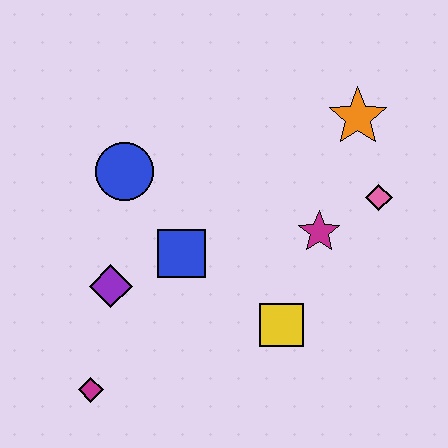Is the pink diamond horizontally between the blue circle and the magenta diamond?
No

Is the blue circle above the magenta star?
Yes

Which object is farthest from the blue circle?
The pink diamond is farthest from the blue circle.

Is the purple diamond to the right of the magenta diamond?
Yes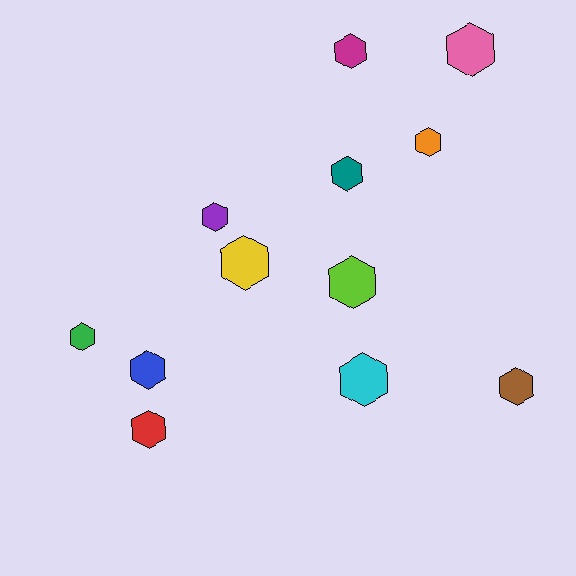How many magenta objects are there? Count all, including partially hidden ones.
There is 1 magenta object.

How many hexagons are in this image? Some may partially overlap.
There are 12 hexagons.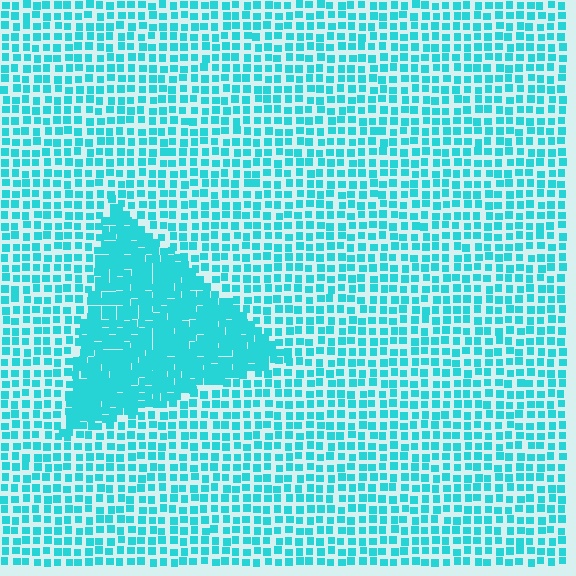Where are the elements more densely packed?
The elements are more densely packed inside the triangle boundary.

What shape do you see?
I see a triangle.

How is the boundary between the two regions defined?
The boundary is defined by a change in element density (approximately 2.1x ratio). All elements are the same color, size, and shape.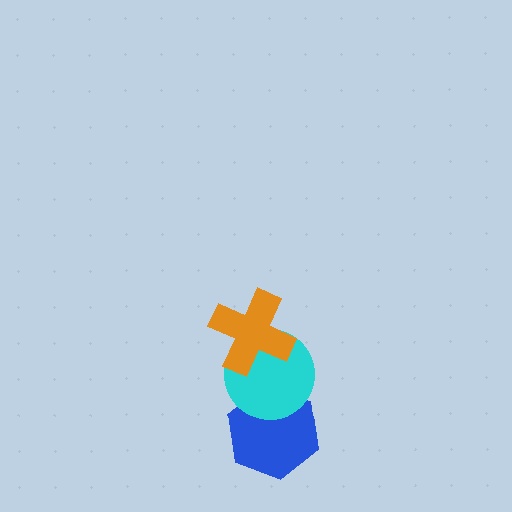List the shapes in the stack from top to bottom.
From top to bottom: the orange cross, the cyan circle, the blue hexagon.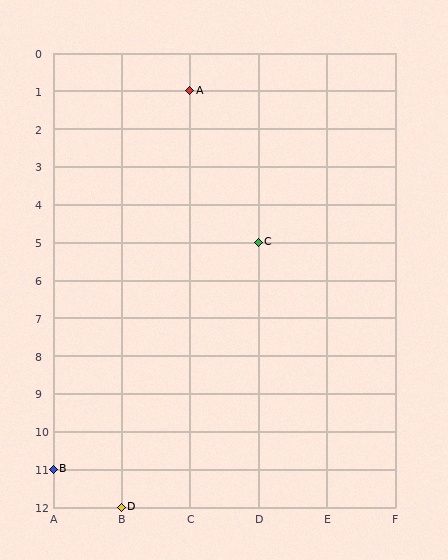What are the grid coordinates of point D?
Point D is at grid coordinates (B, 12).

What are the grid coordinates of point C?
Point C is at grid coordinates (D, 5).